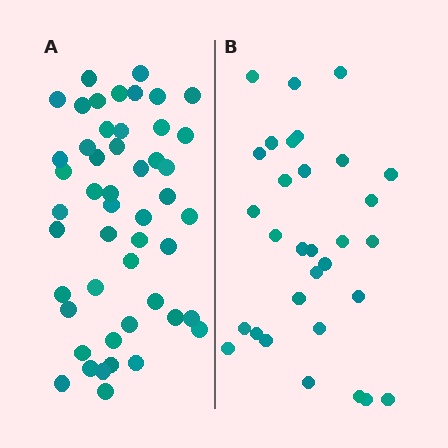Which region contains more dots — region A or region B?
Region A (the left region) has more dots.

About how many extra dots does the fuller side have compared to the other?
Region A has approximately 20 more dots than region B.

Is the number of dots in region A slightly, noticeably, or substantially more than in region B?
Region A has substantially more. The ratio is roughly 1.6 to 1.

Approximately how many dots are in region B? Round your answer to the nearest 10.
About 30 dots. (The exact count is 31, which rounds to 30.)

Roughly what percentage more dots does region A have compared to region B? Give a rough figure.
About 60% more.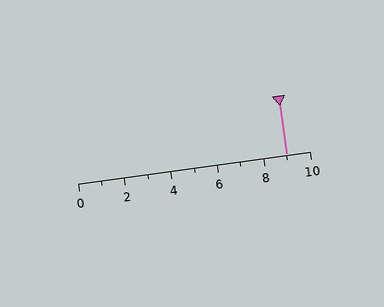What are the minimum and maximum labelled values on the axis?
The axis runs from 0 to 10.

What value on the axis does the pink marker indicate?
The marker indicates approximately 9.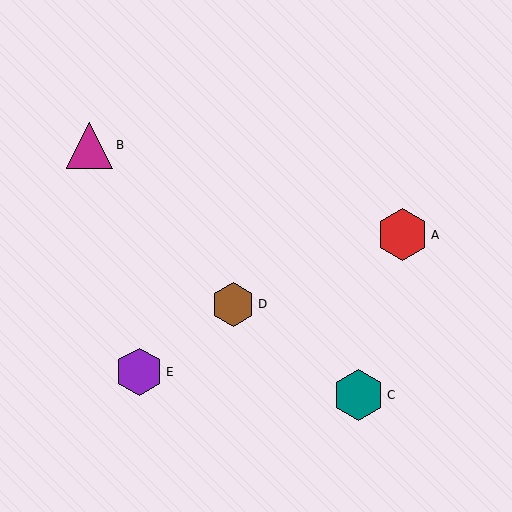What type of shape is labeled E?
Shape E is a purple hexagon.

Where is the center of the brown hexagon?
The center of the brown hexagon is at (233, 305).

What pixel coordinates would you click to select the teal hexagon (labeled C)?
Click at (358, 395) to select the teal hexagon C.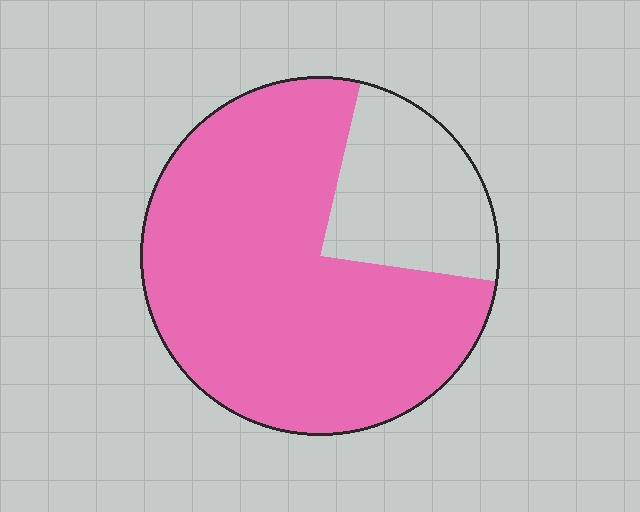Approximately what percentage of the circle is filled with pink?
Approximately 75%.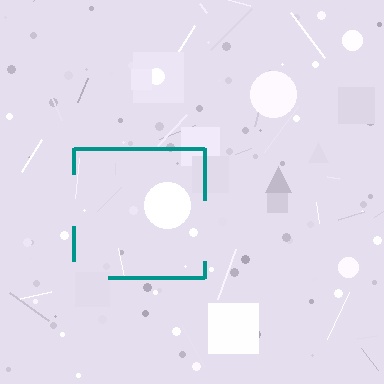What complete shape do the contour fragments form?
The contour fragments form a square.